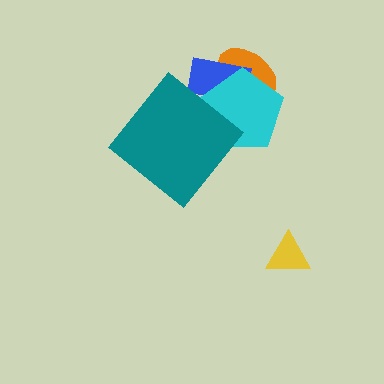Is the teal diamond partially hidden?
No, no other shape covers it.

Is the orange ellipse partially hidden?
Yes, it is partially covered by another shape.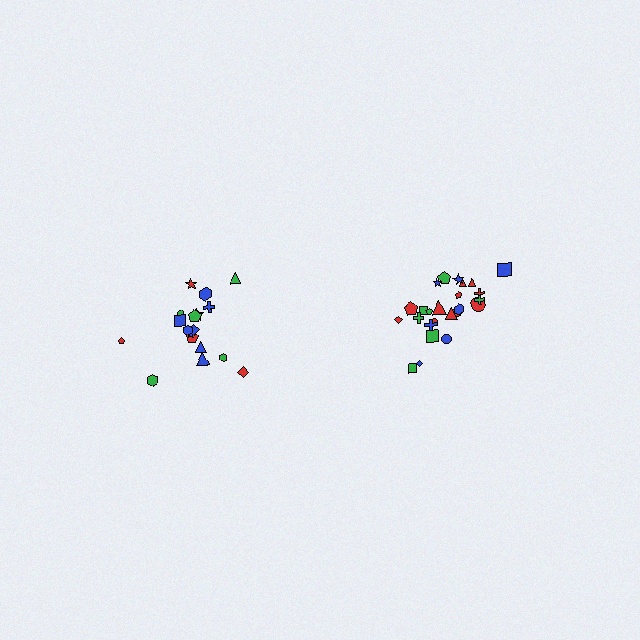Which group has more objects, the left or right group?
The right group.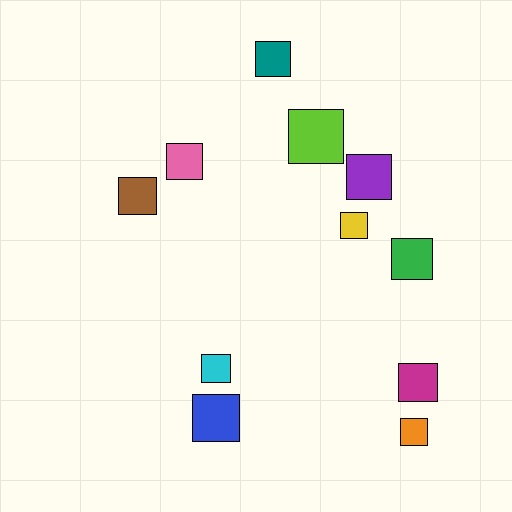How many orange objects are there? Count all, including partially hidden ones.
There is 1 orange object.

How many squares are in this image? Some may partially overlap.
There are 11 squares.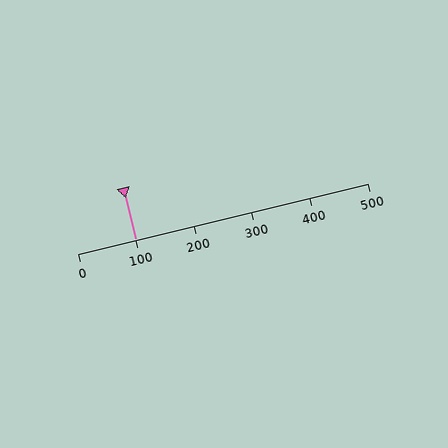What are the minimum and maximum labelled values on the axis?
The axis runs from 0 to 500.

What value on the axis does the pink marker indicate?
The marker indicates approximately 100.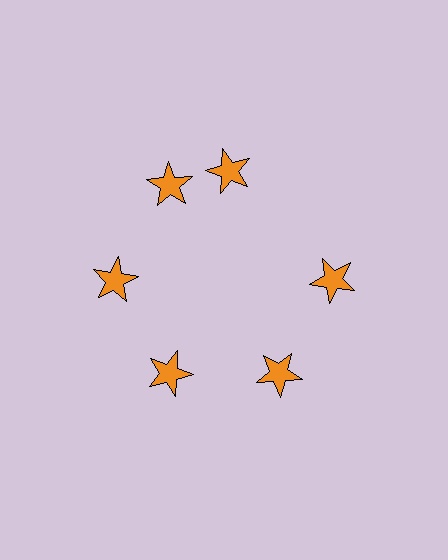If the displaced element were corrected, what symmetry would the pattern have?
It would have 6-fold rotational symmetry — the pattern would map onto itself every 60 degrees.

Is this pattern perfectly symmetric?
No. The 6 orange stars are arranged in a ring, but one element near the 1 o'clock position is rotated out of alignment along the ring, breaking the 6-fold rotational symmetry.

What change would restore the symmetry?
The symmetry would be restored by rotating it back into even spacing with its neighbors so that all 6 stars sit at equal angles and equal distance from the center.